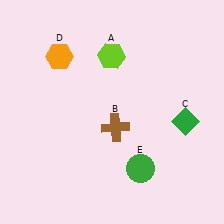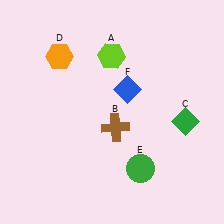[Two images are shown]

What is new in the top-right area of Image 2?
A blue diamond (F) was added in the top-right area of Image 2.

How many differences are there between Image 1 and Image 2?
There is 1 difference between the two images.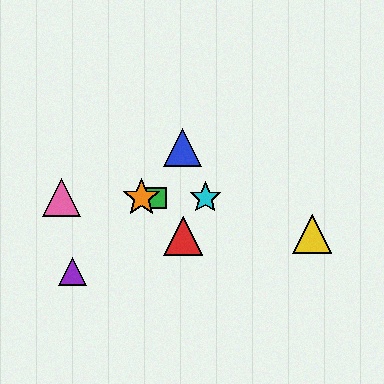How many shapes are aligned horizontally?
4 shapes (the green square, the orange star, the cyan star, the pink triangle) are aligned horizontally.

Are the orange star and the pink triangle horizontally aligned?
Yes, both are at y≈198.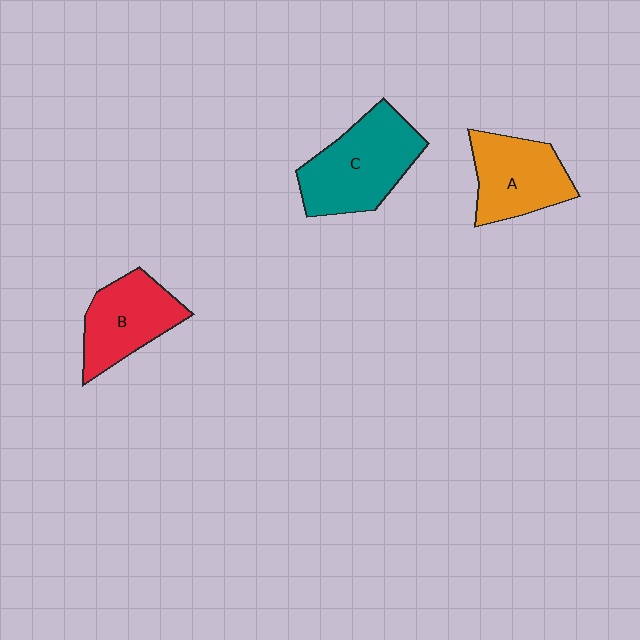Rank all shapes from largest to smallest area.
From largest to smallest: C (teal), A (orange), B (red).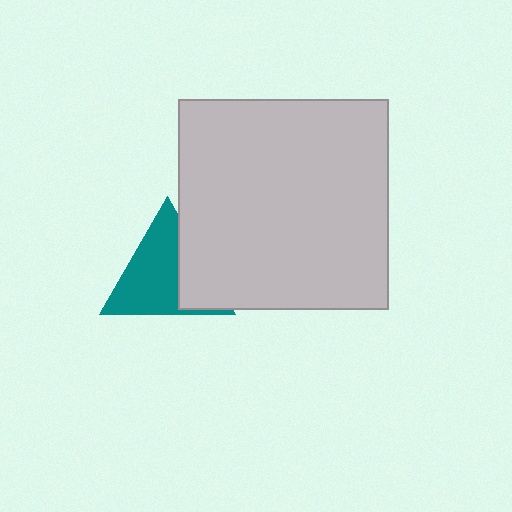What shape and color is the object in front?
The object in front is a light gray square.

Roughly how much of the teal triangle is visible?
Most of it is visible (roughly 68%).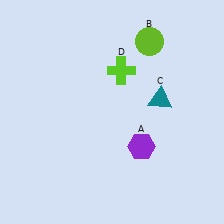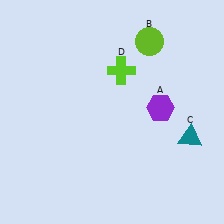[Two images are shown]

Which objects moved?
The objects that moved are: the purple hexagon (A), the teal triangle (C).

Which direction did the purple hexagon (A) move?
The purple hexagon (A) moved up.